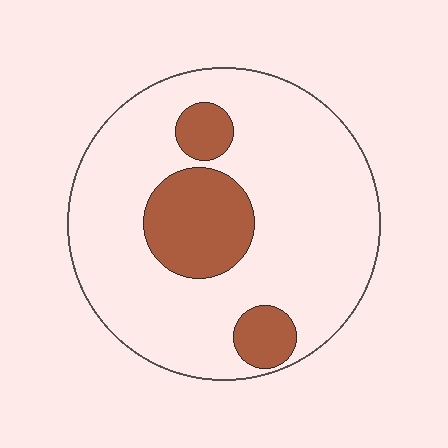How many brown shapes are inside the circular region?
3.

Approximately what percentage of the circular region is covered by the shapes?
Approximately 20%.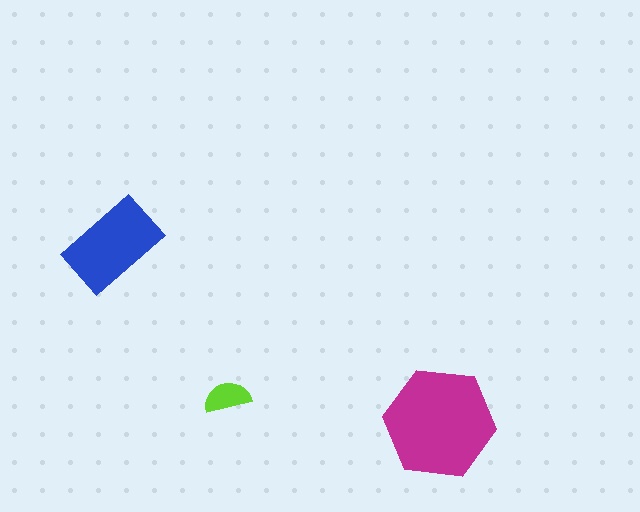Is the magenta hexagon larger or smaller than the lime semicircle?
Larger.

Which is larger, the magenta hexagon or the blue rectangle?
The magenta hexagon.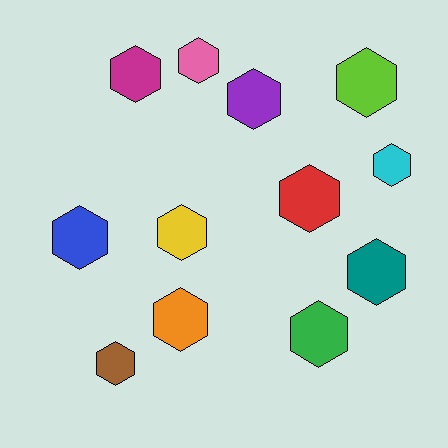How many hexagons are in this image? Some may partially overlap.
There are 12 hexagons.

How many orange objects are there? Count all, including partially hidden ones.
There is 1 orange object.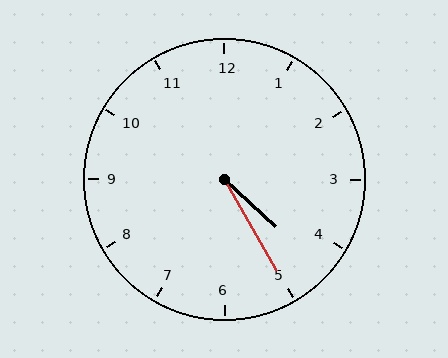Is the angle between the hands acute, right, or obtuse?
It is acute.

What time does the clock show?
4:25.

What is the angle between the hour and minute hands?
Approximately 18 degrees.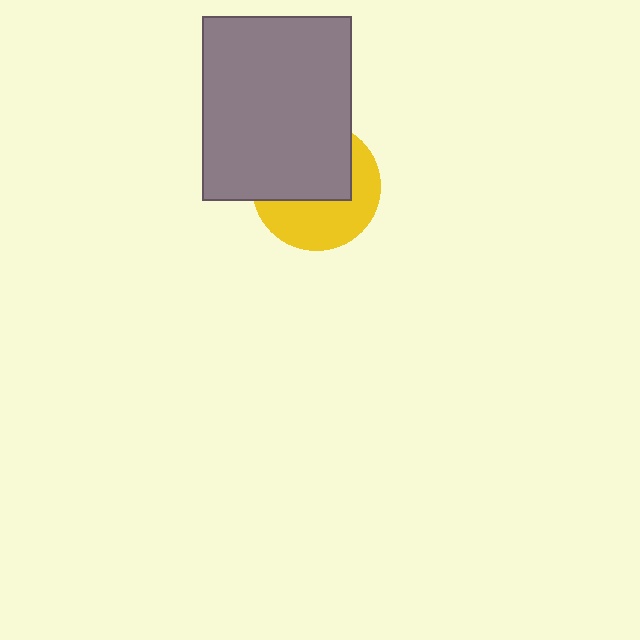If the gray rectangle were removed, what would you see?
You would see the complete yellow circle.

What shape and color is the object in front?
The object in front is a gray rectangle.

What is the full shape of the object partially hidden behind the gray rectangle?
The partially hidden object is a yellow circle.